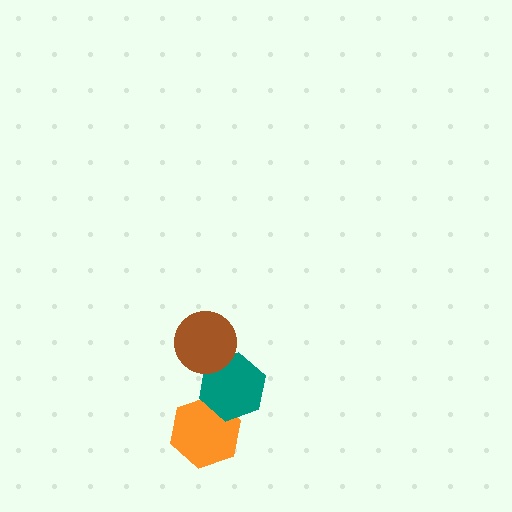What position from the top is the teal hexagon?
The teal hexagon is 2nd from the top.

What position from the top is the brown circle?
The brown circle is 1st from the top.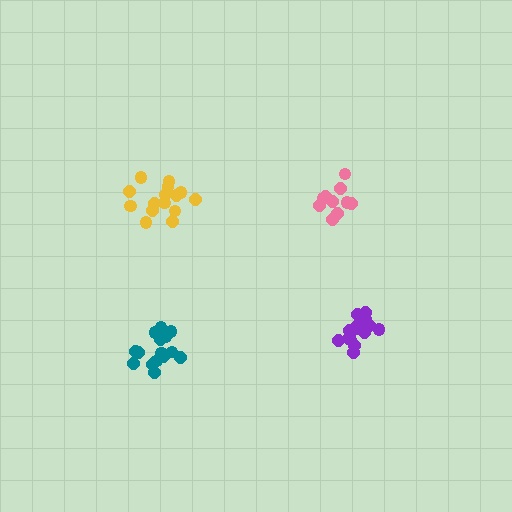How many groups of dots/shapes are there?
There are 4 groups.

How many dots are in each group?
Group 1: 14 dots, Group 2: 10 dots, Group 3: 15 dots, Group 4: 15 dots (54 total).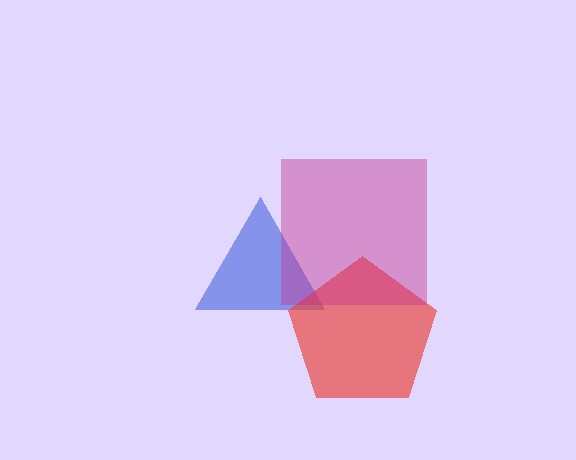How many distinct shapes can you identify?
There are 3 distinct shapes: a blue triangle, a red pentagon, a magenta square.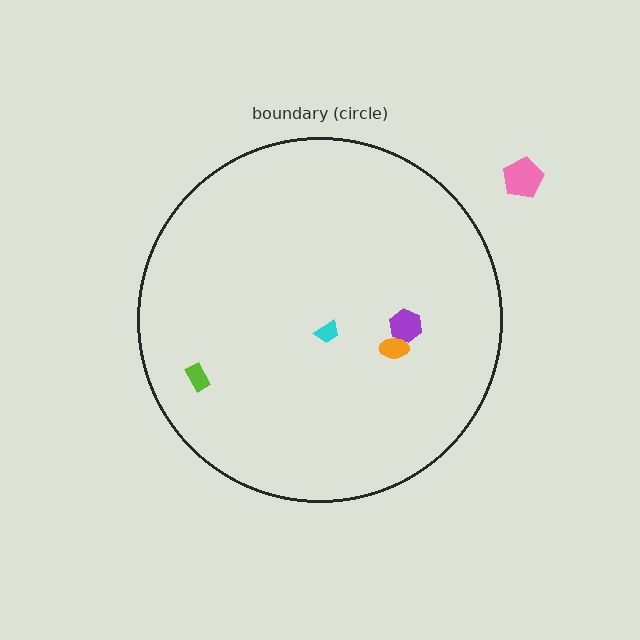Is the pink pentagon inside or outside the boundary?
Outside.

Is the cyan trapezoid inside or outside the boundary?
Inside.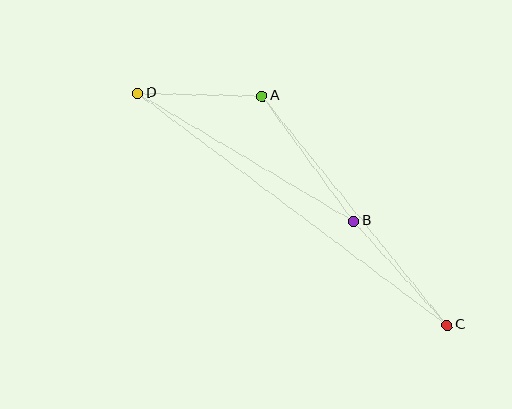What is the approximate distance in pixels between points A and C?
The distance between A and C is approximately 294 pixels.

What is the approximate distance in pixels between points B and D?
The distance between B and D is approximately 250 pixels.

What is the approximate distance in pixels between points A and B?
The distance between A and B is approximately 155 pixels.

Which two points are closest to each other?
Points A and D are closest to each other.